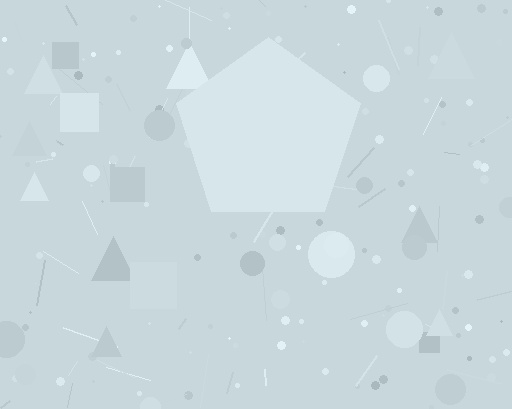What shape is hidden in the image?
A pentagon is hidden in the image.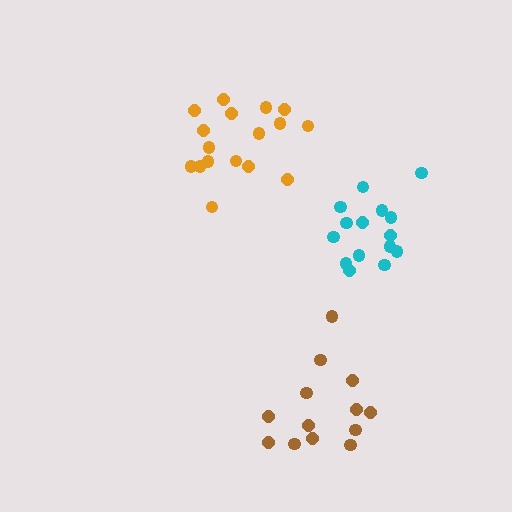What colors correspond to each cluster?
The clusters are colored: orange, cyan, brown.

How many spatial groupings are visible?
There are 3 spatial groupings.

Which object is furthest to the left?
The orange cluster is leftmost.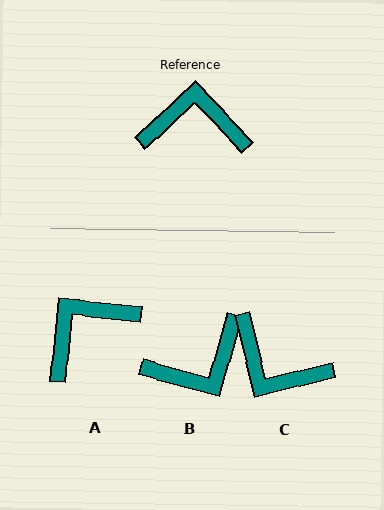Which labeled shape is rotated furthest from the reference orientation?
C, about 151 degrees away.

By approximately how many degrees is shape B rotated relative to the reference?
Approximately 149 degrees clockwise.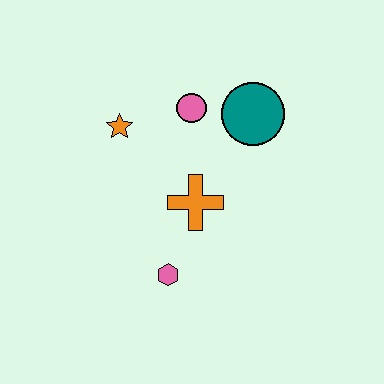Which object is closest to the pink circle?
The teal circle is closest to the pink circle.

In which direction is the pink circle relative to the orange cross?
The pink circle is above the orange cross.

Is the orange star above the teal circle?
No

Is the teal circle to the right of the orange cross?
Yes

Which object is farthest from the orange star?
The pink hexagon is farthest from the orange star.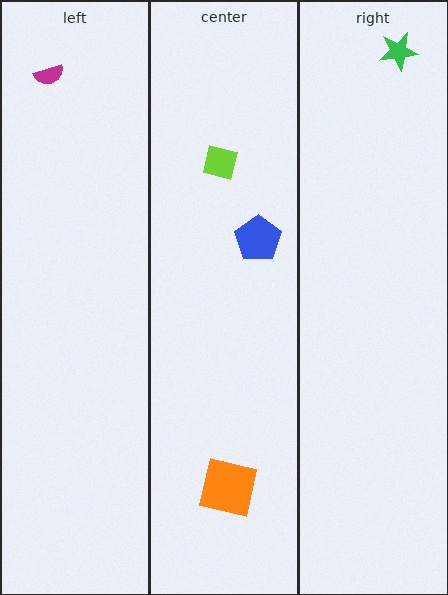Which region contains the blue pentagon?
The center region.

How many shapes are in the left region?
1.